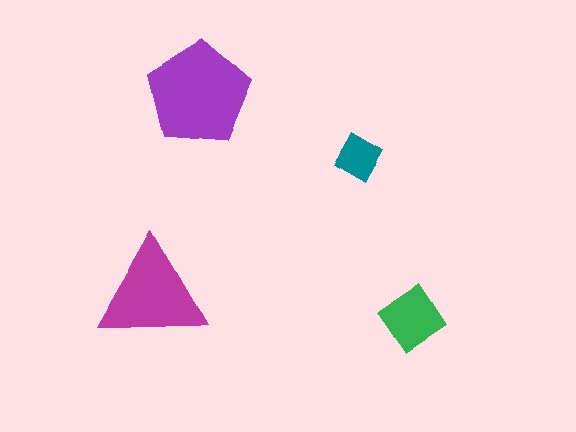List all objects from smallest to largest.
The teal diamond, the green diamond, the magenta triangle, the purple pentagon.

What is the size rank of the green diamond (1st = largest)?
3rd.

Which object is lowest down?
The green diamond is bottommost.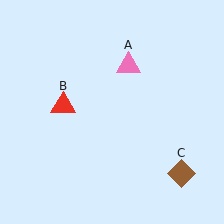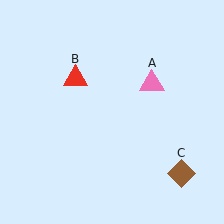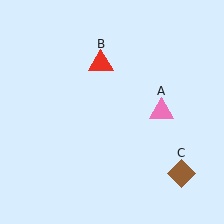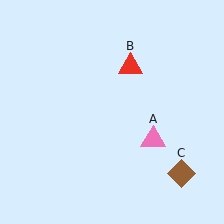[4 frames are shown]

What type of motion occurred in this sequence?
The pink triangle (object A), red triangle (object B) rotated clockwise around the center of the scene.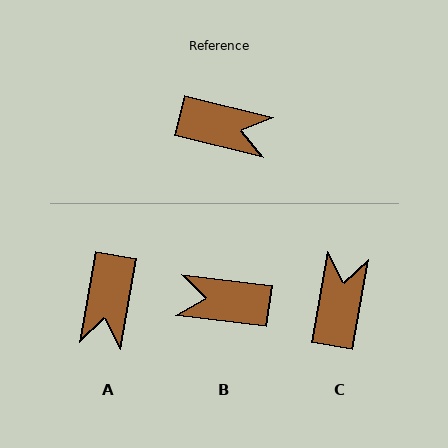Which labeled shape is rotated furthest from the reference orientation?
B, about 173 degrees away.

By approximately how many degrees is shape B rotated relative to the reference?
Approximately 173 degrees clockwise.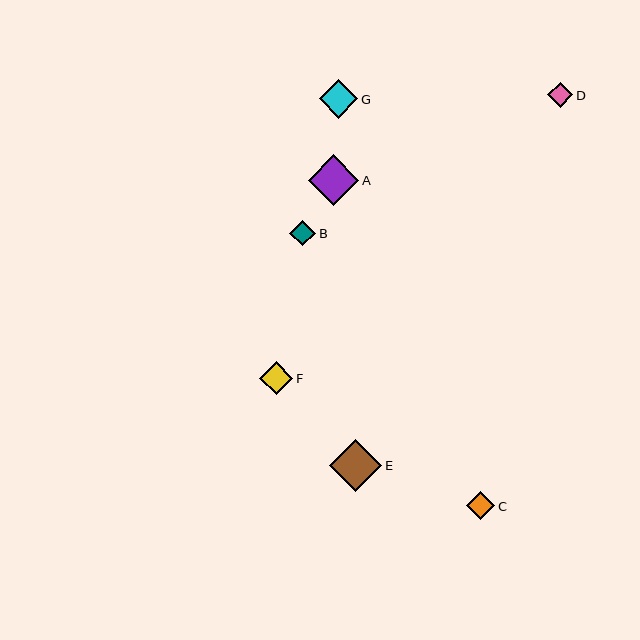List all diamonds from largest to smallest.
From largest to smallest: E, A, G, F, C, B, D.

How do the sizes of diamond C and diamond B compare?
Diamond C and diamond B are approximately the same size.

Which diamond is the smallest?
Diamond D is the smallest with a size of approximately 25 pixels.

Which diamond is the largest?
Diamond E is the largest with a size of approximately 52 pixels.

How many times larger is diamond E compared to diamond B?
Diamond E is approximately 2.0 times the size of diamond B.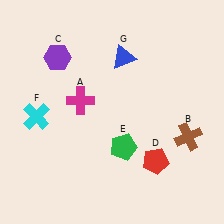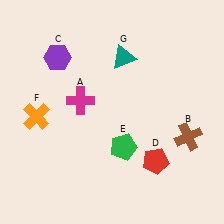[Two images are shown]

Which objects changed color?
F changed from cyan to orange. G changed from blue to teal.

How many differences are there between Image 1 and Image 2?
There are 2 differences between the two images.